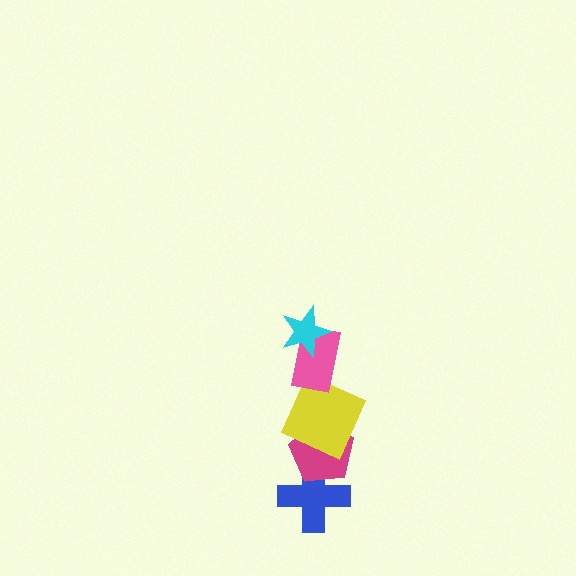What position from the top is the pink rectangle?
The pink rectangle is 2nd from the top.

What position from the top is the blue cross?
The blue cross is 5th from the top.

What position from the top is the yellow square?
The yellow square is 3rd from the top.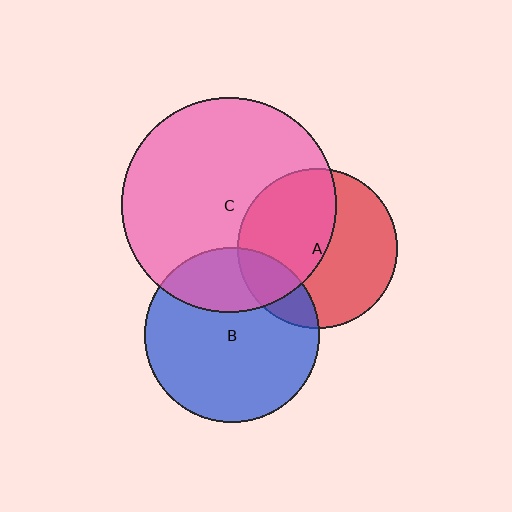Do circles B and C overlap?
Yes.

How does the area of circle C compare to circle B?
Approximately 1.5 times.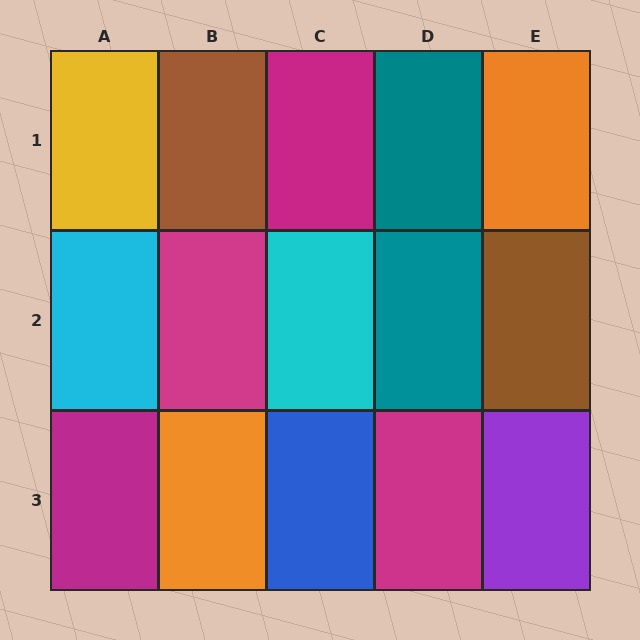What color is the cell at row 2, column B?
Magenta.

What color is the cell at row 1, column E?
Orange.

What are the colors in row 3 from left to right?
Magenta, orange, blue, magenta, purple.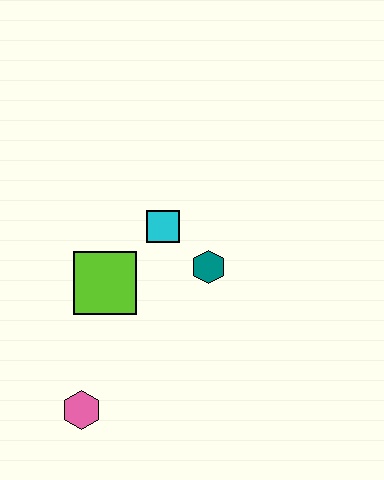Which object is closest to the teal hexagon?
The cyan square is closest to the teal hexagon.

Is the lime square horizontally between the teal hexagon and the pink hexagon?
Yes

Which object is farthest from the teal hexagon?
The pink hexagon is farthest from the teal hexagon.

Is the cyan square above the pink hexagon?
Yes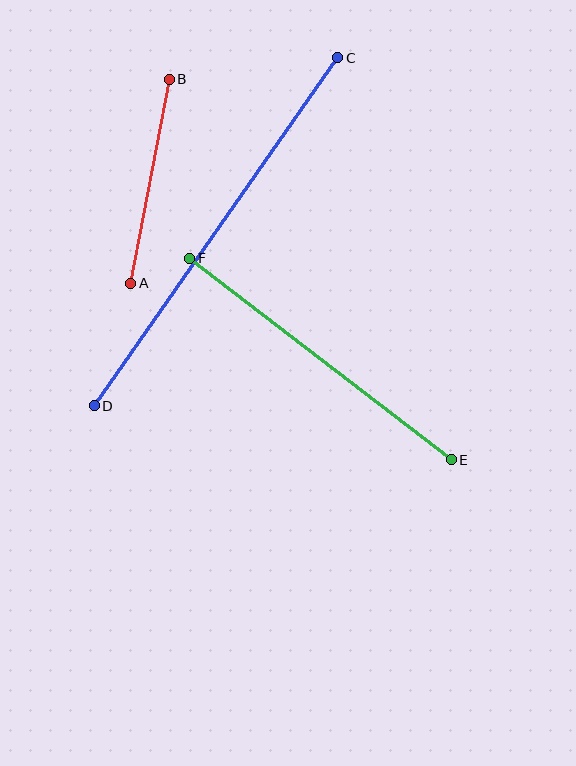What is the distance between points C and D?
The distance is approximately 425 pixels.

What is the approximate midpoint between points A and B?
The midpoint is at approximately (150, 181) pixels.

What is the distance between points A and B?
The distance is approximately 208 pixels.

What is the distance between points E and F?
The distance is approximately 330 pixels.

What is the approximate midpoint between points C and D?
The midpoint is at approximately (216, 232) pixels.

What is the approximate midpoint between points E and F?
The midpoint is at approximately (320, 359) pixels.